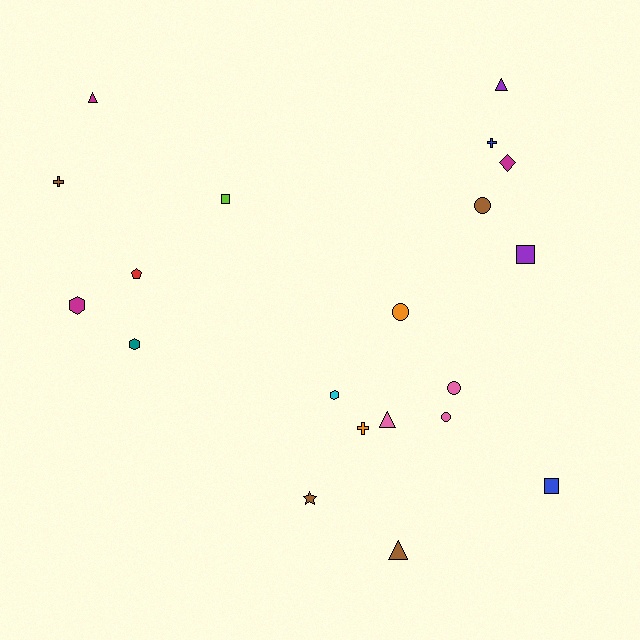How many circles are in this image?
There are 4 circles.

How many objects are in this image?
There are 20 objects.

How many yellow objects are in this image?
There are no yellow objects.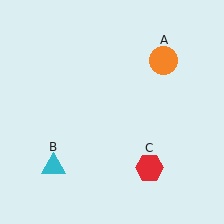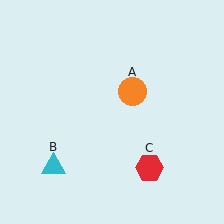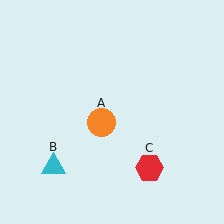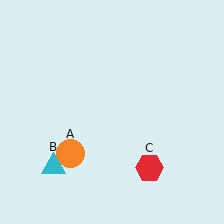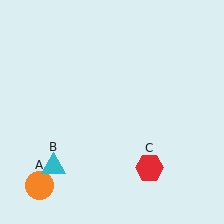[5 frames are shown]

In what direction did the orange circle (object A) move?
The orange circle (object A) moved down and to the left.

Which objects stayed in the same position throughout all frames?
Cyan triangle (object B) and red hexagon (object C) remained stationary.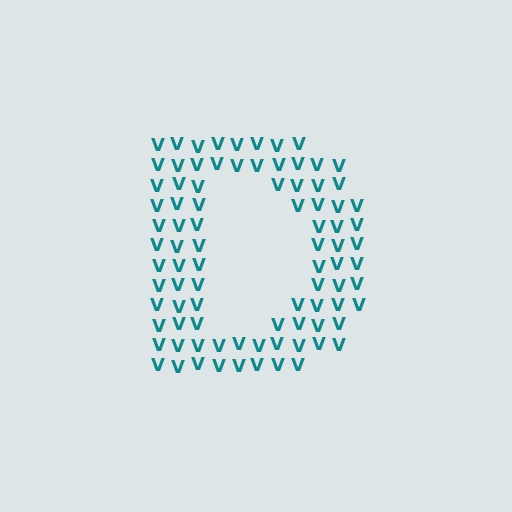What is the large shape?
The large shape is the letter D.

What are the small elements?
The small elements are letter V's.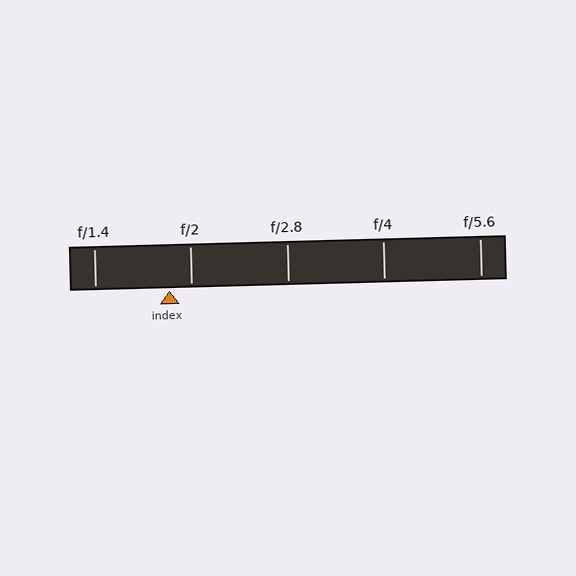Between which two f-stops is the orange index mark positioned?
The index mark is between f/1.4 and f/2.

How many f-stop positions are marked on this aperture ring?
There are 5 f-stop positions marked.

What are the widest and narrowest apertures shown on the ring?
The widest aperture shown is f/1.4 and the narrowest is f/5.6.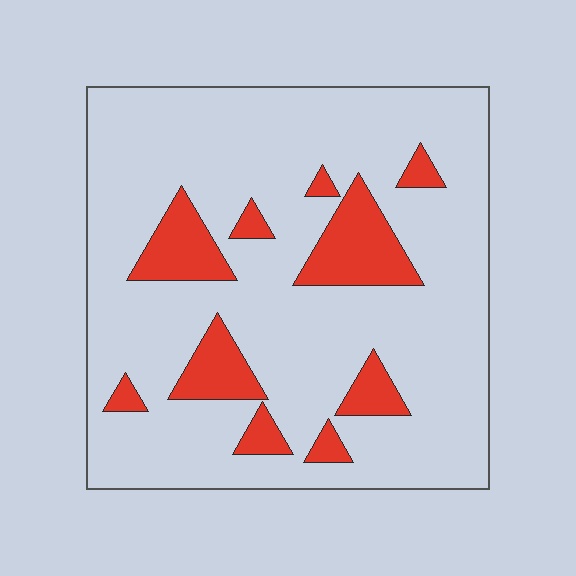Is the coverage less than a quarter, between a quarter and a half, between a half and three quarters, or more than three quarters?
Less than a quarter.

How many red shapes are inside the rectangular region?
10.